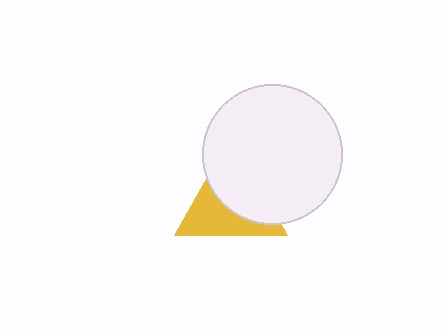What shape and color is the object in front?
The object in front is a white circle.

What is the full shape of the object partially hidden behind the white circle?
The partially hidden object is a yellow triangle.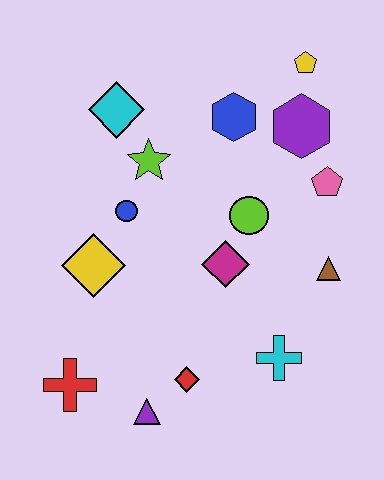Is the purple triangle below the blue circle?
Yes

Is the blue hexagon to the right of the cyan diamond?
Yes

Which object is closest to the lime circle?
The magenta diamond is closest to the lime circle.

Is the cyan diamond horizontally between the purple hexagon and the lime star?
No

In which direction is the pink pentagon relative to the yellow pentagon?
The pink pentagon is below the yellow pentagon.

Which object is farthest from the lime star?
The purple triangle is farthest from the lime star.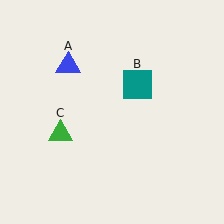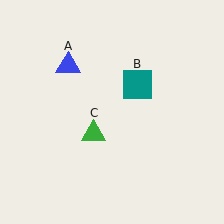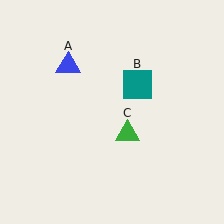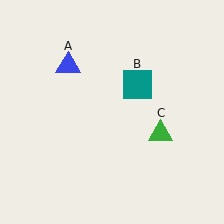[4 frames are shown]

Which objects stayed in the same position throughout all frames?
Blue triangle (object A) and teal square (object B) remained stationary.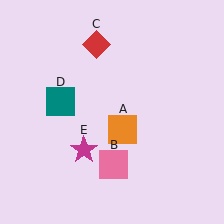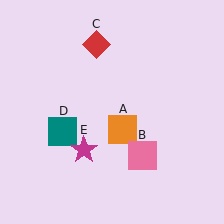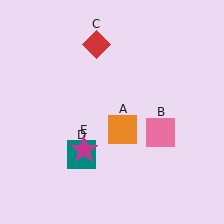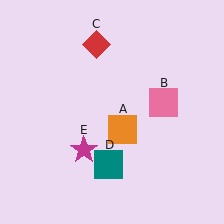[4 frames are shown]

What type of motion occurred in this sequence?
The pink square (object B), teal square (object D) rotated counterclockwise around the center of the scene.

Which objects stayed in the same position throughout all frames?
Orange square (object A) and red diamond (object C) and magenta star (object E) remained stationary.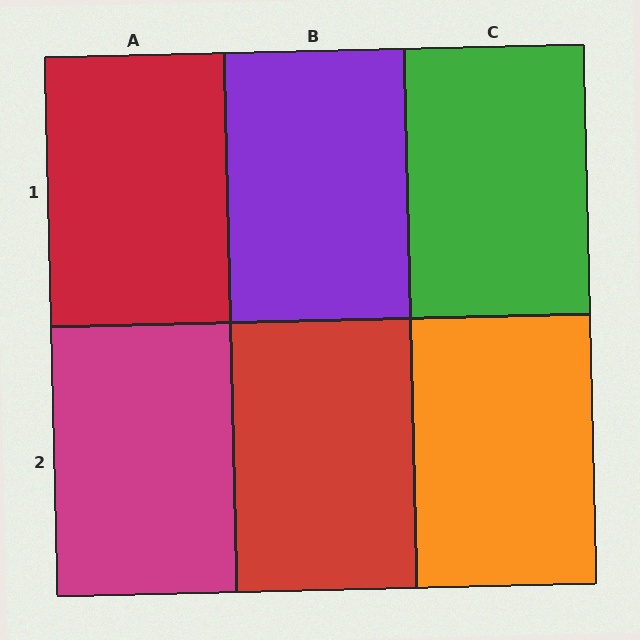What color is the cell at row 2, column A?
Magenta.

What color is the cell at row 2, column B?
Red.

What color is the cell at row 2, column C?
Orange.